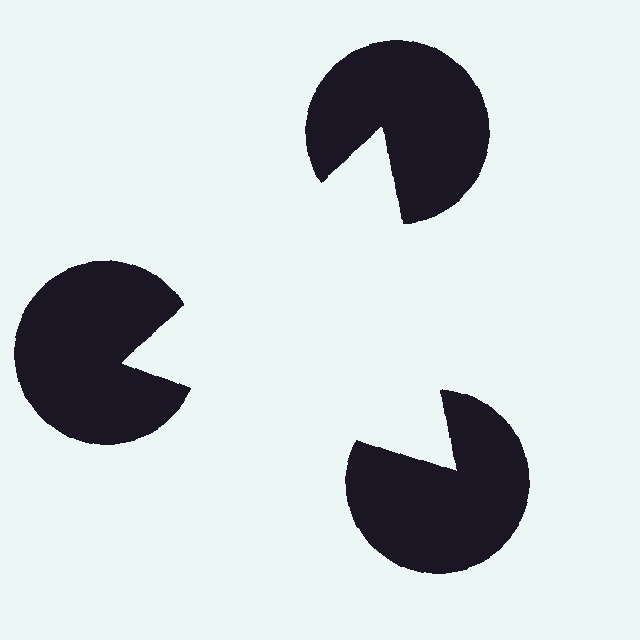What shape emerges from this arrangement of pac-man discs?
An illusory triangle — its edges are inferred from the aligned wedge cuts in the pac-man discs, not physically drawn.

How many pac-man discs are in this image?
There are 3 — one at each vertex of the illusory triangle.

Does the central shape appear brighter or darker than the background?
It typically appears slightly brighter than the background, even though no actual brightness change is drawn.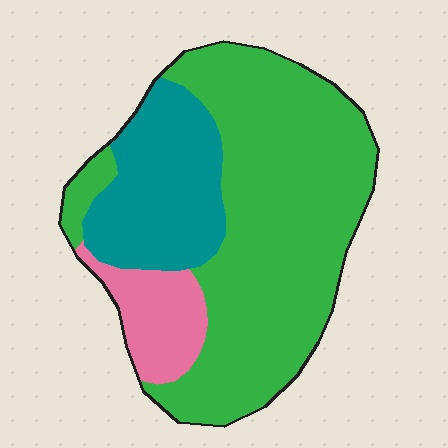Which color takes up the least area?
Pink, at roughly 10%.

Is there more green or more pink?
Green.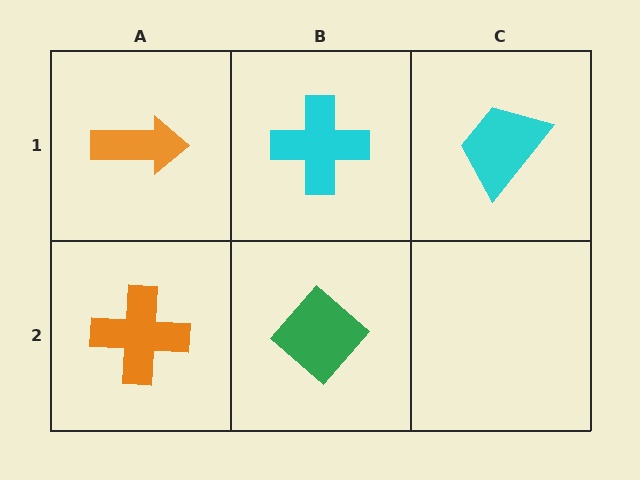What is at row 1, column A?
An orange arrow.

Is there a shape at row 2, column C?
No, that cell is empty.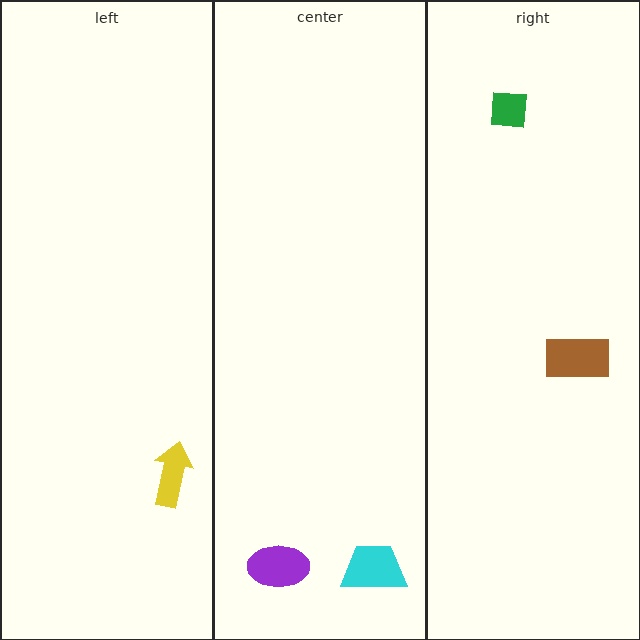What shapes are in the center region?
The cyan trapezoid, the purple ellipse.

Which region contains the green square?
The right region.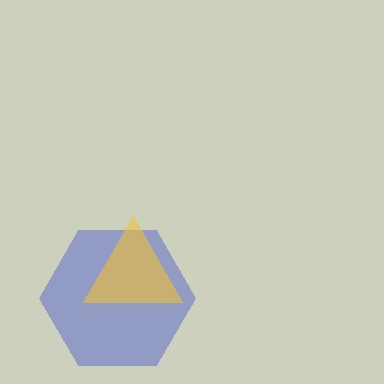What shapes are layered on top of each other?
The layered shapes are: a blue hexagon, a yellow triangle.